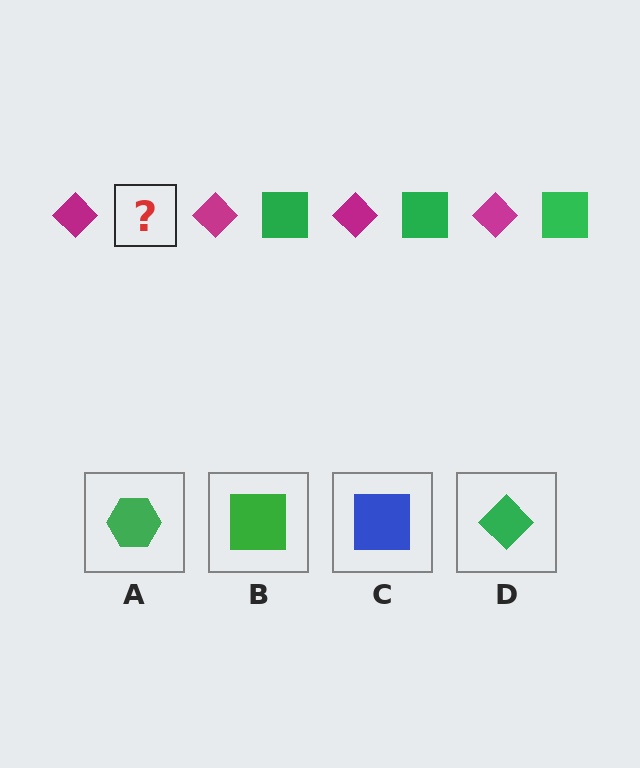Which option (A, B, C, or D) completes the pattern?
B.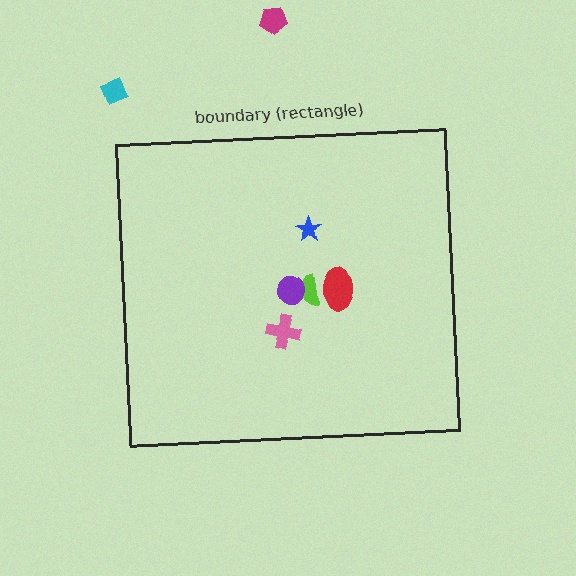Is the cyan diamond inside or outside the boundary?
Outside.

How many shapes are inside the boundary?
5 inside, 2 outside.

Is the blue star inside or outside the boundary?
Inside.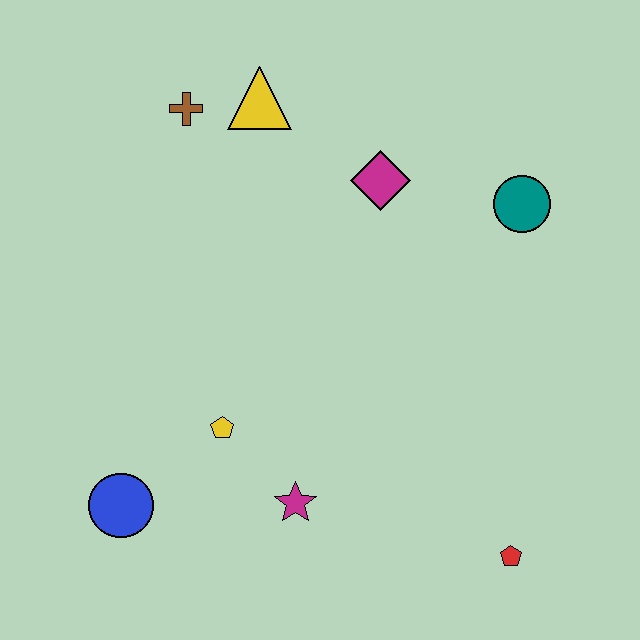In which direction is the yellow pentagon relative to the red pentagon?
The yellow pentagon is to the left of the red pentagon.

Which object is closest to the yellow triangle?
The brown cross is closest to the yellow triangle.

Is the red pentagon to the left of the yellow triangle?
No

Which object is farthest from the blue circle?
The teal circle is farthest from the blue circle.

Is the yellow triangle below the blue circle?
No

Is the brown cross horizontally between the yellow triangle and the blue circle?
Yes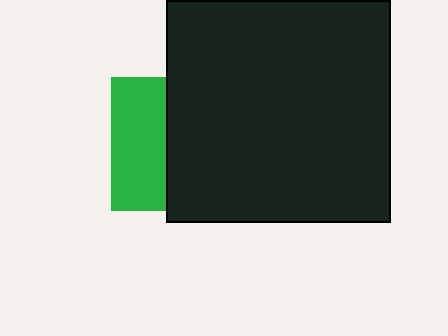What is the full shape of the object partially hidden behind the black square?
The partially hidden object is a green square.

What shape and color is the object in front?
The object in front is a black square.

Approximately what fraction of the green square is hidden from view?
Roughly 60% of the green square is hidden behind the black square.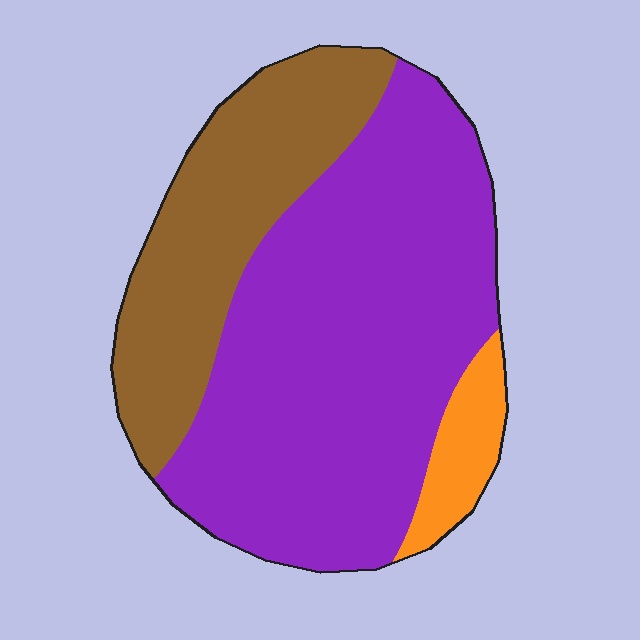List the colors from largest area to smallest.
From largest to smallest: purple, brown, orange.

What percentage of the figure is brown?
Brown takes up between a quarter and a half of the figure.